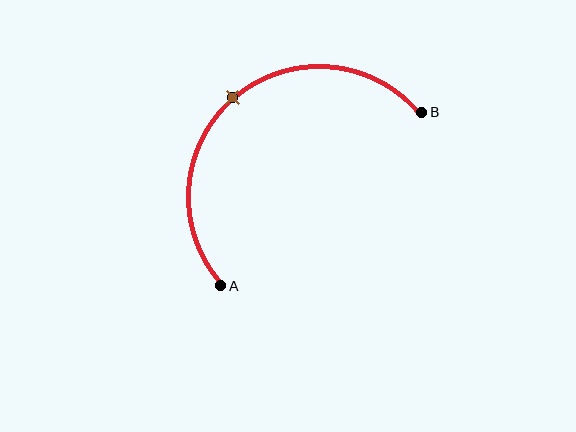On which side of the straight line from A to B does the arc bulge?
The arc bulges above and to the left of the straight line connecting A and B.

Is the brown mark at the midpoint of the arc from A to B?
Yes. The brown mark lies on the arc at equal arc-length from both A and B — it is the arc midpoint.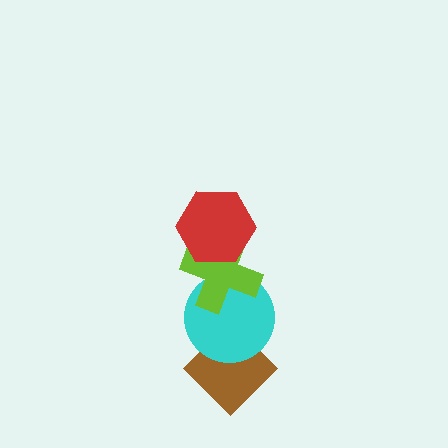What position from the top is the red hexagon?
The red hexagon is 1st from the top.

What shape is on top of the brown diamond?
The cyan circle is on top of the brown diamond.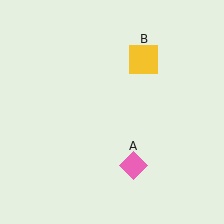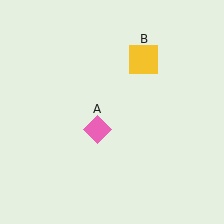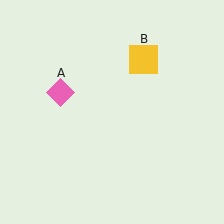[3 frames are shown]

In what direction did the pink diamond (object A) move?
The pink diamond (object A) moved up and to the left.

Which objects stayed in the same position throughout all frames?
Yellow square (object B) remained stationary.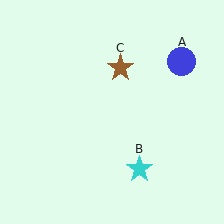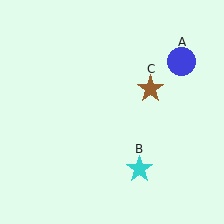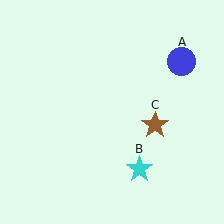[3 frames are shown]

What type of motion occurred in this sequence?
The brown star (object C) rotated clockwise around the center of the scene.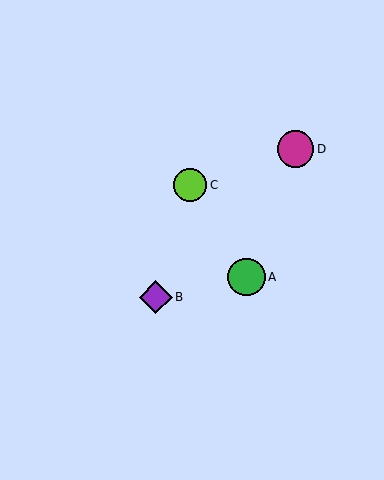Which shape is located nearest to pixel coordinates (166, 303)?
The purple diamond (labeled B) at (156, 297) is nearest to that location.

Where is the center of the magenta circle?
The center of the magenta circle is at (296, 149).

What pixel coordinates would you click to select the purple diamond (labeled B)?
Click at (156, 297) to select the purple diamond B.